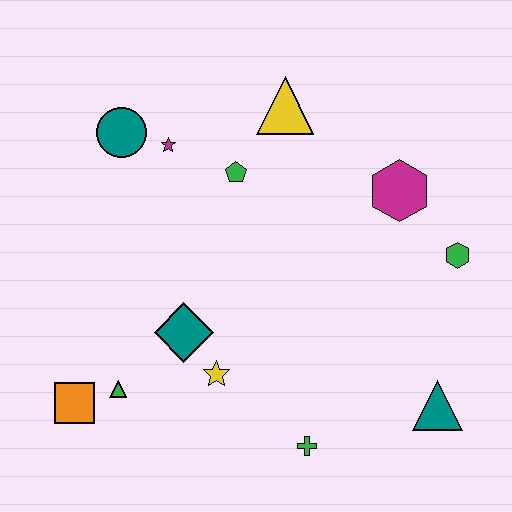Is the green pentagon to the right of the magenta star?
Yes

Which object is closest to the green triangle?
The orange square is closest to the green triangle.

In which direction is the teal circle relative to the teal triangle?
The teal circle is to the left of the teal triangle.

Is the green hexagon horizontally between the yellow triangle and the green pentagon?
No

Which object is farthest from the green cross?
The teal circle is farthest from the green cross.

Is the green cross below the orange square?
Yes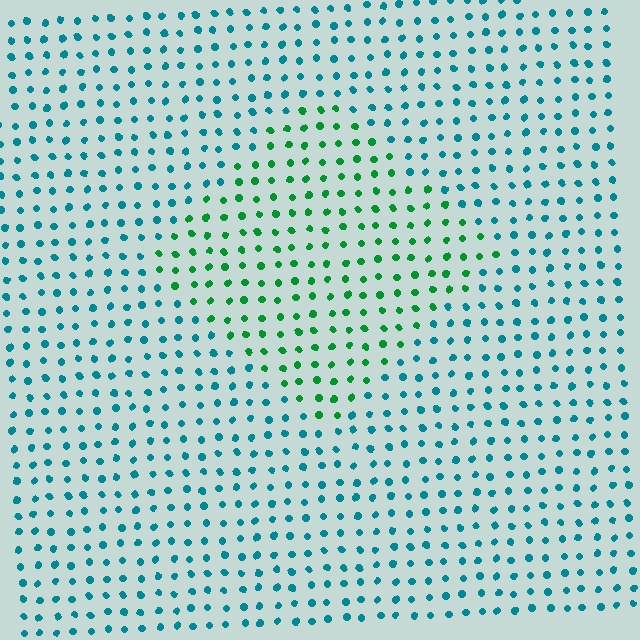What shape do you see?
I see a diamond.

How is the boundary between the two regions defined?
The boundary is defined purely by a slight shift in hue (about 48 degrees). Spacing, size, and orientation are identical on both sides.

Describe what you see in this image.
The image is filled with small teal elements in a uniform arrangement. A diamond-shaped region is visible where the elements are tinted to a slightly different hue, forming a subtle color boundary.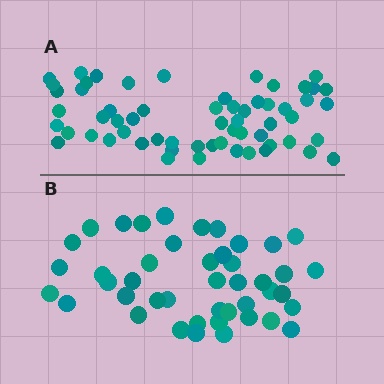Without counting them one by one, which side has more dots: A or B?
Region A (the top region) has more dots.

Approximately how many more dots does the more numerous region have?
Region A has approximately 15 more dots than region B.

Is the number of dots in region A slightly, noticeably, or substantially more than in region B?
Region A has noticeably more, but not dramatically so. The ratio is roughly 1.4 to 1.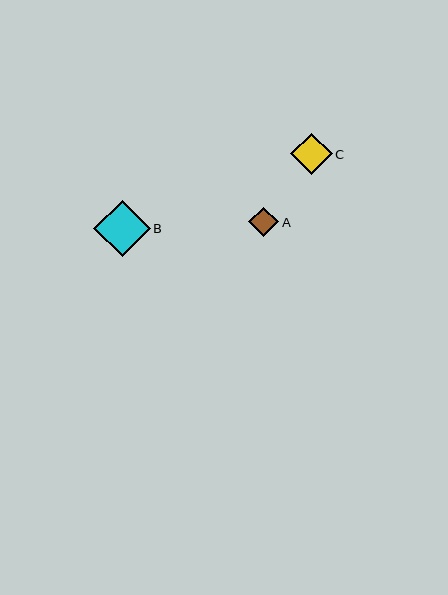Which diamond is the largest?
Diamond B is the largest with a size of approximately 57 pixels.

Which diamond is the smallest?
Diamond A is the smallest with a size of approximately 30 pixels.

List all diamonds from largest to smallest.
From largest to smallest: B, C, A.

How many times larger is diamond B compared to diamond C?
Diamond B is approximately 1.4 times the size of diamond C.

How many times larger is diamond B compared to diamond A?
Diamond B is approximately 1.9 times the size of diamond A.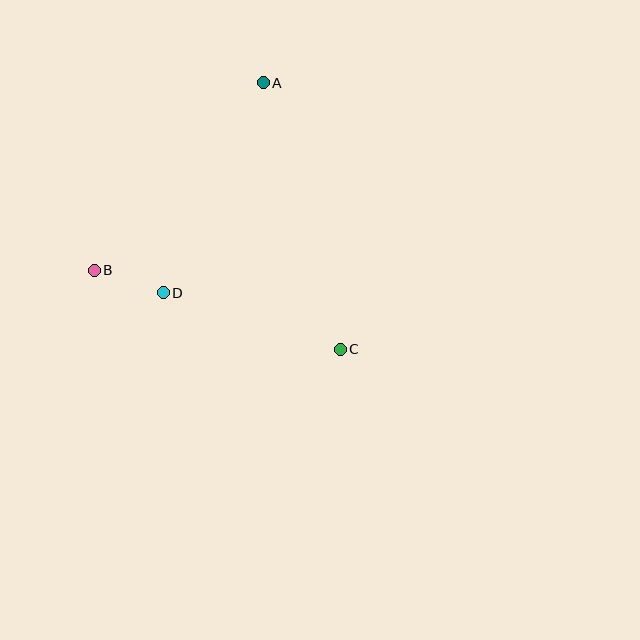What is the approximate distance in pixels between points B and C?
The distance between B and C is approximately 259 pixels.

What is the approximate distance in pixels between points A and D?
The distance between A and D is approximately 233 pixels.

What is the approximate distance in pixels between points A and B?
The distance between A and B is approximately 252 pixels.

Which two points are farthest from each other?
Points A and C are farthest from each other.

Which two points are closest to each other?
Points B and D are closest to each other.